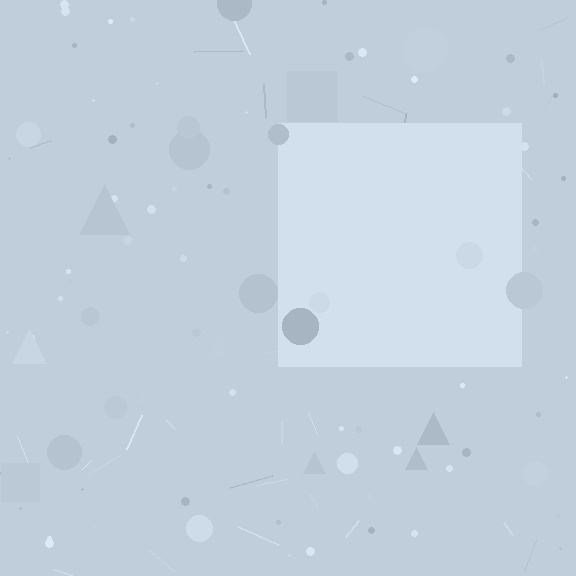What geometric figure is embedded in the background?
A square is embedded in the background.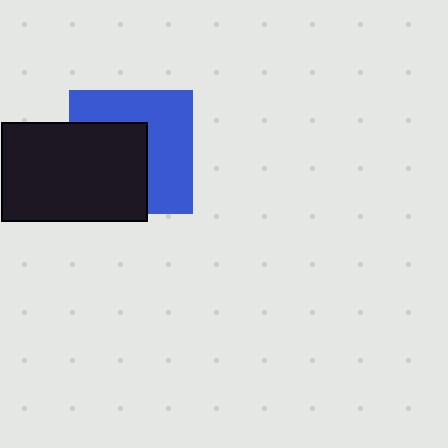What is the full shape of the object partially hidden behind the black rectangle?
The partially hidden object is a blue square.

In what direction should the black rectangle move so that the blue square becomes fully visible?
The black rectangle should move toward the lower-left. That is the shortest direction to clear the overlap and leave the blue square fully visible.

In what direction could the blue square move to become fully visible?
The blue square could move toward the upper-right. That would shift it out from behind the black rectangle entirely.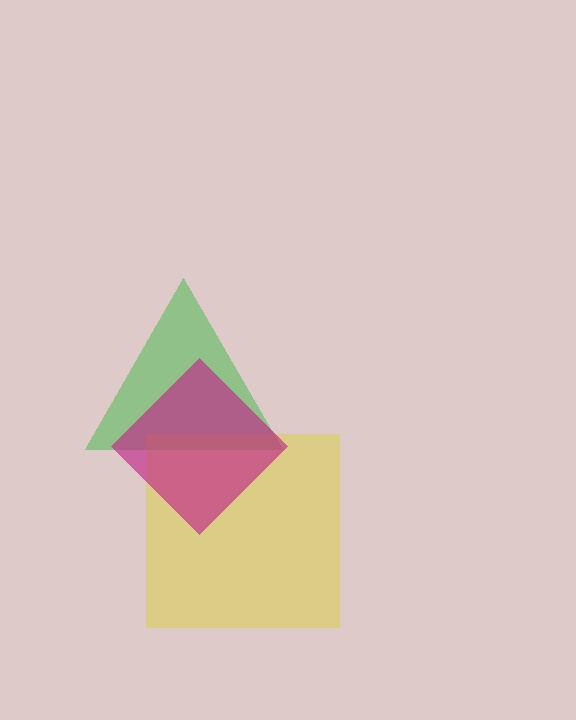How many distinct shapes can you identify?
There are 3 distinct shapes: a green triangle, a yellow square, a magenta diamond.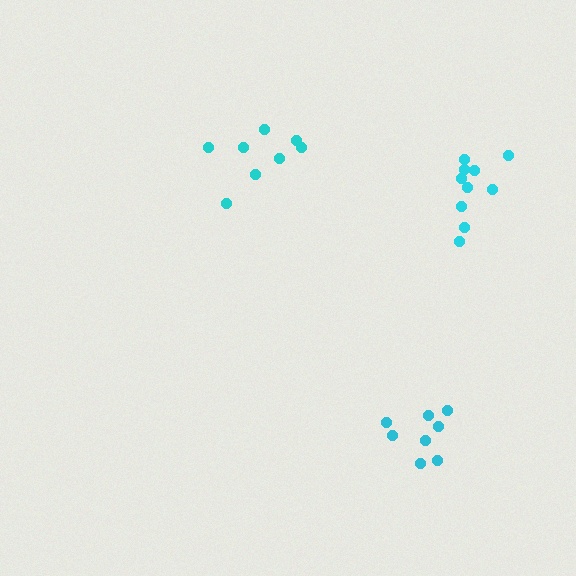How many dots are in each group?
Group 1: 8 dots, Group 2: 10 dots, Group 3: 8 dots (26 total).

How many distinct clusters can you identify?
There are 3 distinct clusters.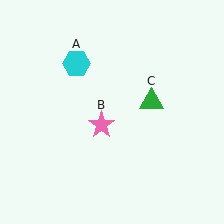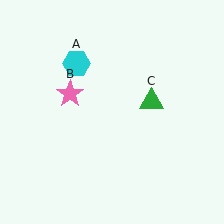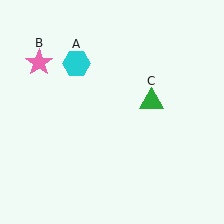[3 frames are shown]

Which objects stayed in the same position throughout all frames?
Cyan hexagon (object A) and green triangle (object C) remained stationary.